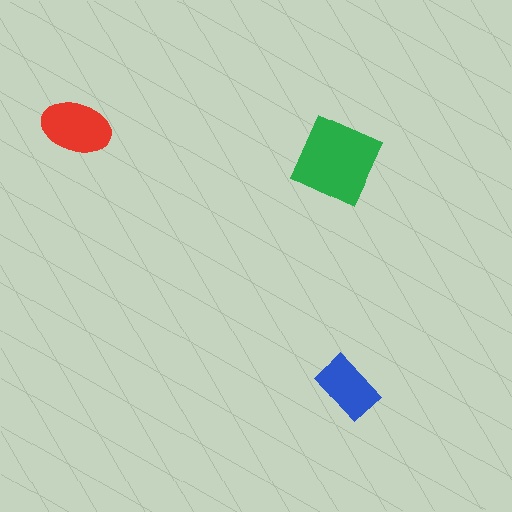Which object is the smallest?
The blue rectangle.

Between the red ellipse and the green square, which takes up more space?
The green square.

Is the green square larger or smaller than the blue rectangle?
Larger.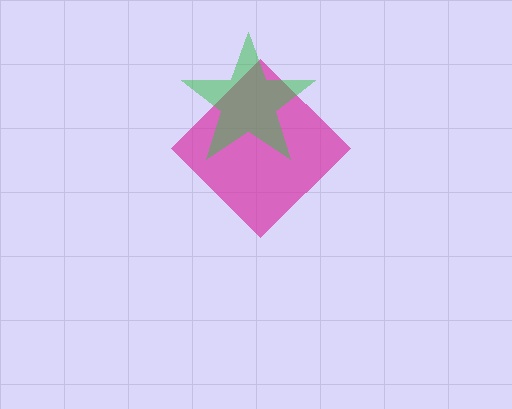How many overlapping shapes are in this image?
There are 2 overlapping shapes in the image.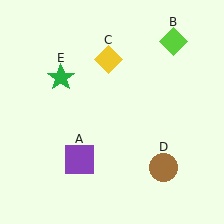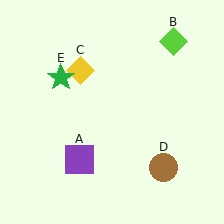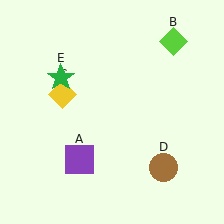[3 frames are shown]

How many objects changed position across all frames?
1 object changed position: yellow diamond (object C).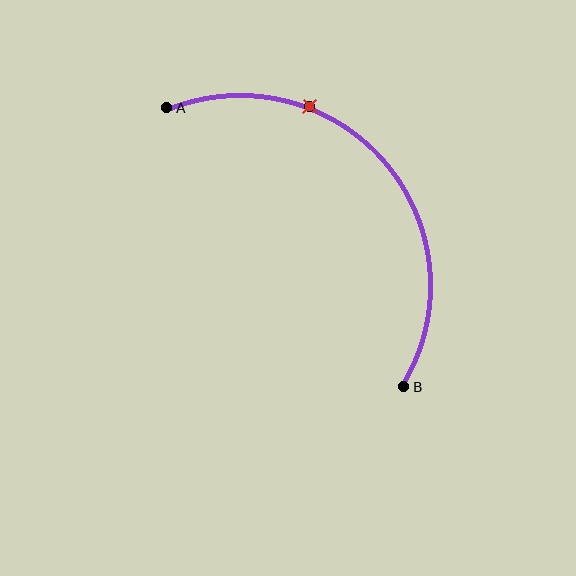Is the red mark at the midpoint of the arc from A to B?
No. The red mark lies on the arc but is closer to endpoint A. The arc midpoint would be at the point on the curve equidistant along the arc from both A and B.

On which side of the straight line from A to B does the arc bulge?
The arc bulges above and to the right of the straight line connecting A and B.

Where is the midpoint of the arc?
The arc midpoint is the point on the curve farthest from the straight line joining A and B. It sits above and to the right of that line.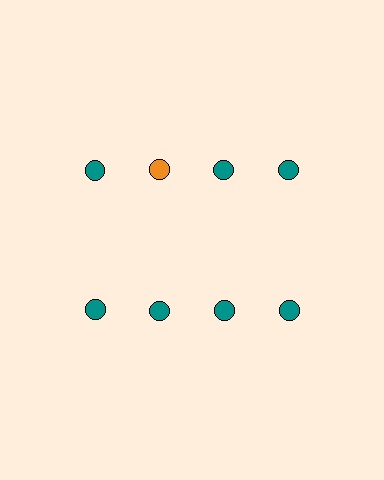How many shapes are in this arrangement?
There are 8 shapes arranged in a grid pattern.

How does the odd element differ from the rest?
It has a different color: orange instead of teal.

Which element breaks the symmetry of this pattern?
The orange circle in the top row, second from left column breaks the symmetry. All other shapes are teal circles.